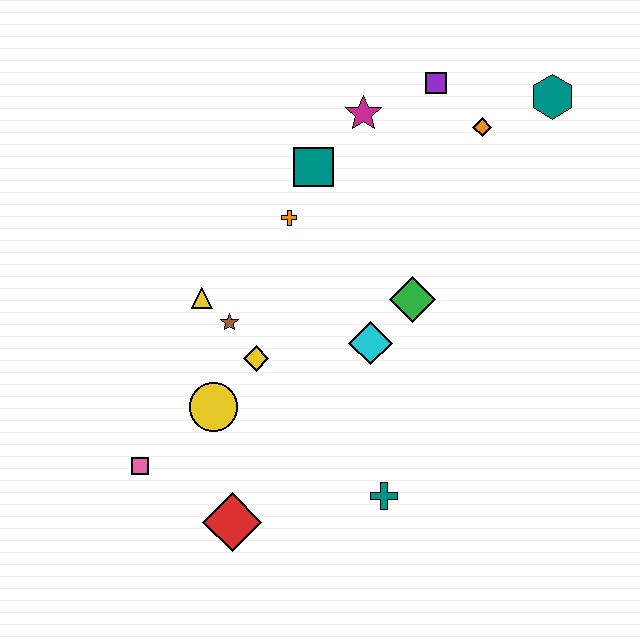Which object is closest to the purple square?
The orange diamond is closest to the purple square.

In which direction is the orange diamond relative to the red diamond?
The orange diamond is above the red diamond.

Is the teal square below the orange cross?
No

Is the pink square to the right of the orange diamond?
No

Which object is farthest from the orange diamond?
The pink square is farthest from the orange diamond.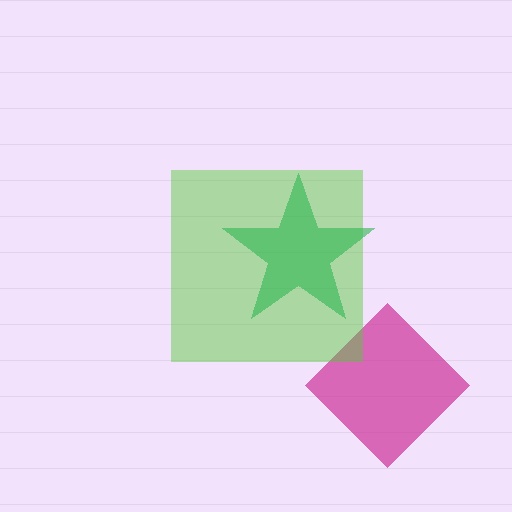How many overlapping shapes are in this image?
There are 3 overlapping shapes in the image.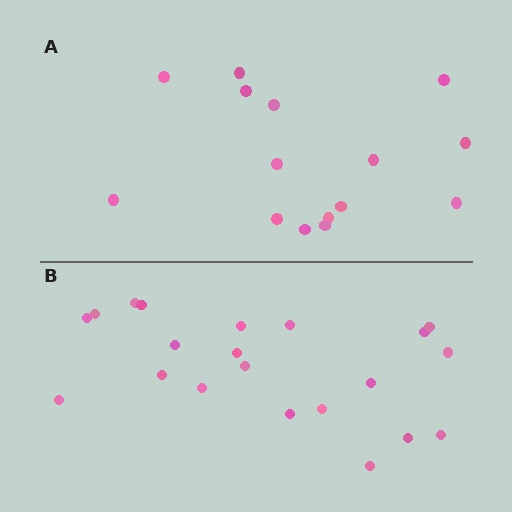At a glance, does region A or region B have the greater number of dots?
Region B (the bottom region) has more dots.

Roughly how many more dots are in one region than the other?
Region B has about 6 more dots than region A.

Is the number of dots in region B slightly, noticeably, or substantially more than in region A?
Region B has noticeably more, but not dramatically so. The ratio is roughly 1.4 to 1.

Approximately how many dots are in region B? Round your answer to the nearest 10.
About 20 dots. (The exact count is 21, which rounds to 20.)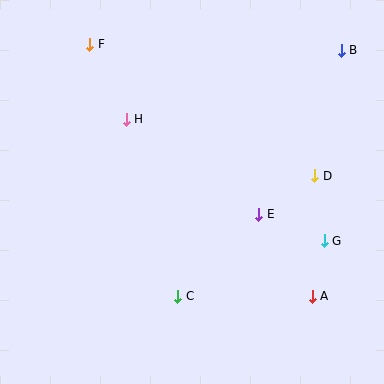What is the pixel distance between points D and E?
The distance between D and E is 68 pixels.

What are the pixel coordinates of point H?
Point H is at (126, 119).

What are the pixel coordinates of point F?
Point F is at (90, 44).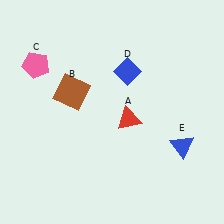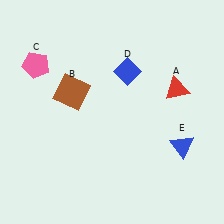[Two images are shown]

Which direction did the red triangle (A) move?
The red triangle (A) moved right.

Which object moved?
The red triangle (A) moved right.